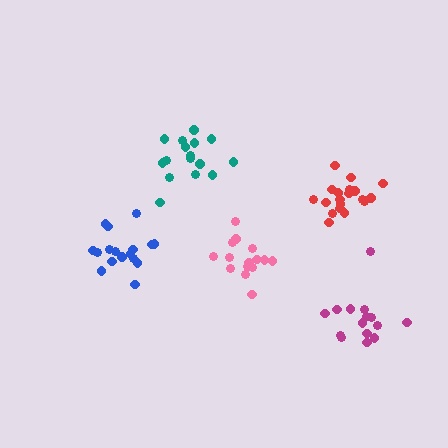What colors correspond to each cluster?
The clusters are colored: pink, teal, blue, magenta, red.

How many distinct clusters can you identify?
There are 5 distinct clusters.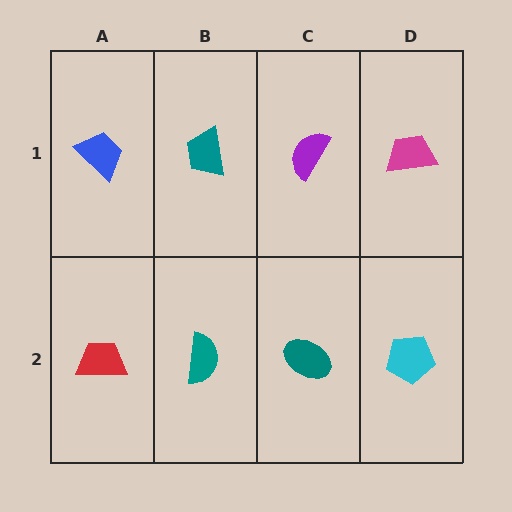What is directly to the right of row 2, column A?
A teal semicircle.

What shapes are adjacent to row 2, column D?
A magenta trapezoid (row 1, column D), a teal ellipse (row 2, column C).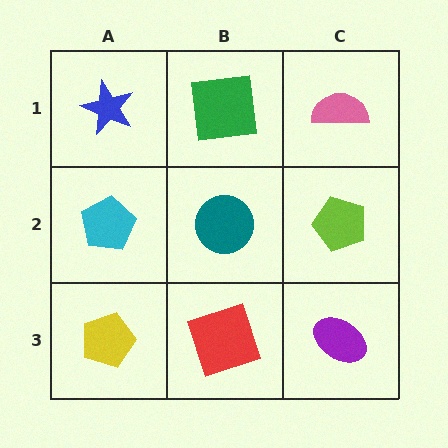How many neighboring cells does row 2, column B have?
4.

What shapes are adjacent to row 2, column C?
A pink semicircle (row 1, column C), a purple ellipse (row 3, column C), a teal circle (row 2, column B).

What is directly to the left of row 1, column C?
A green square.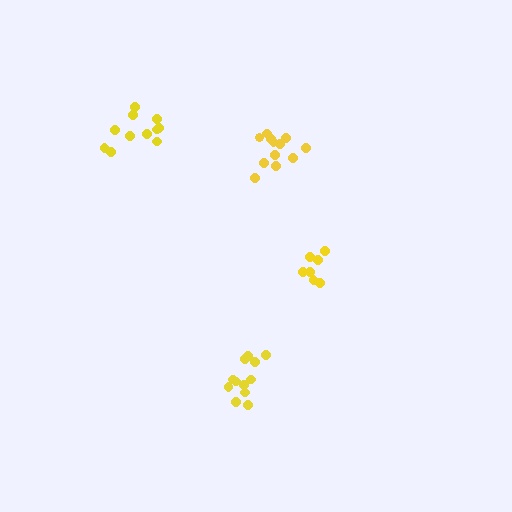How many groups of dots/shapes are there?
There are 4 groups.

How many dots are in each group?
Group 1: 12 dots, Group 2: 11 dots, Group 3: 7 dots, Group 4: 12 dots (42 total).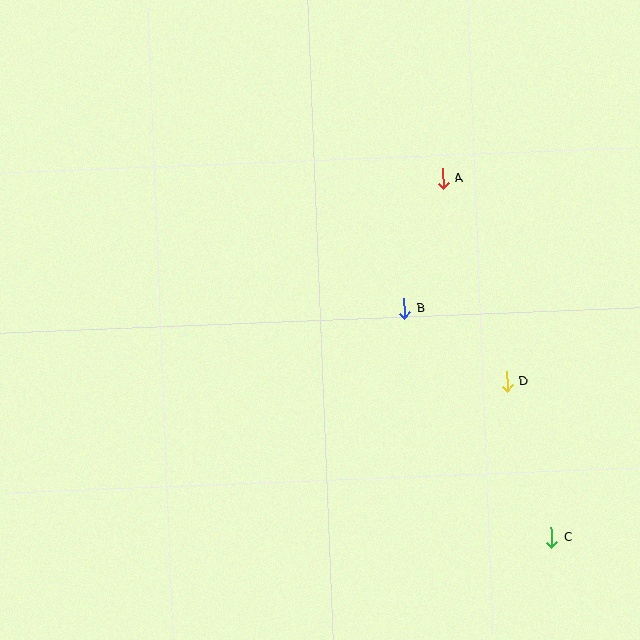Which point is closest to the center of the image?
Point B at (404, 308) is closest to the center.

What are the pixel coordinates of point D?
Point D is at (507, 381).